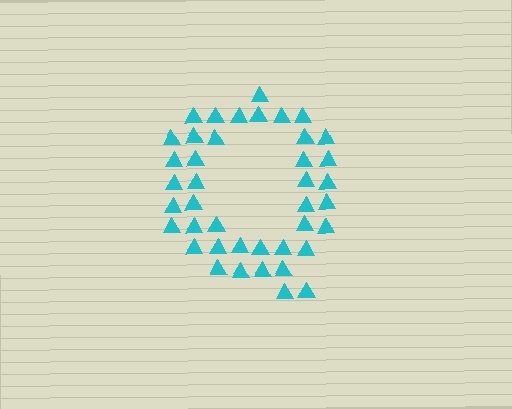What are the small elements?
The small elements are triangles.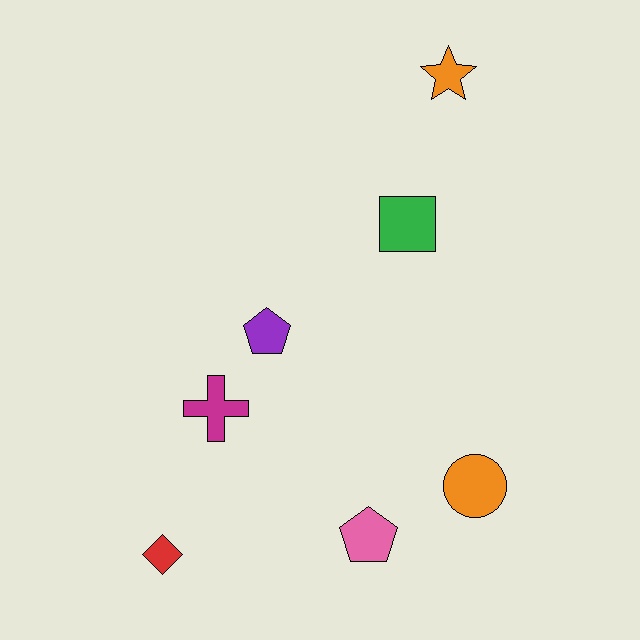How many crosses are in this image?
There is 1 cross.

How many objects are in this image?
There are 7 objects.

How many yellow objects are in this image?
There are no yellow objects.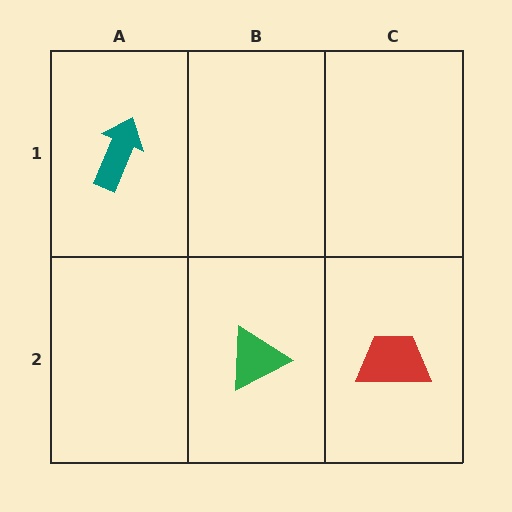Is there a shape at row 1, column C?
No, that cell is empty.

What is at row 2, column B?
A green triangle.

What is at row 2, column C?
A red trapezoid.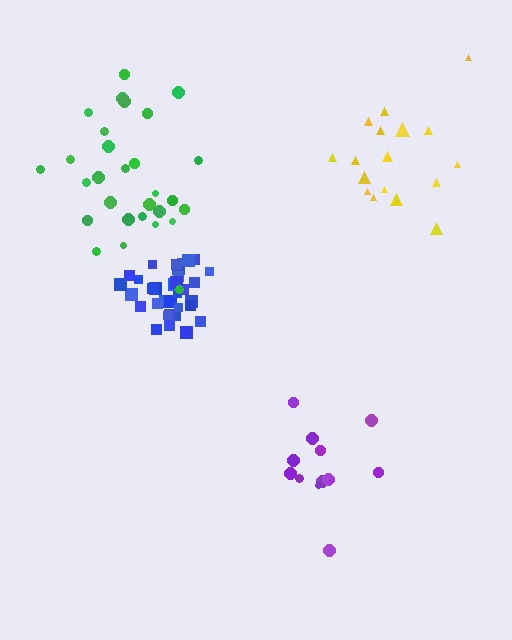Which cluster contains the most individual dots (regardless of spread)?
Blue (33).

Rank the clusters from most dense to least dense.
blue, purple, green, yellow.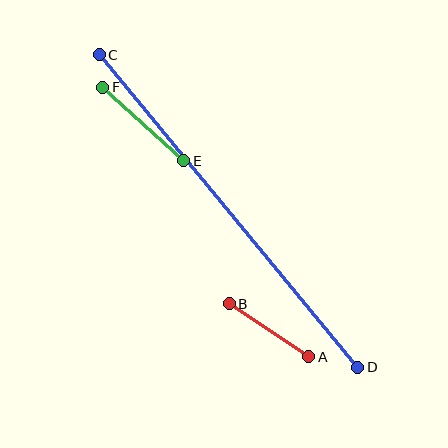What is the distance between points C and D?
The distance is approximately 405 pixels.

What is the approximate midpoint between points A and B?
The midpoint is at approximately (269, 330) pixels.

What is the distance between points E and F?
The distance is approximately 109 pixels.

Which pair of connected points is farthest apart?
Points C and D are farthest apart.